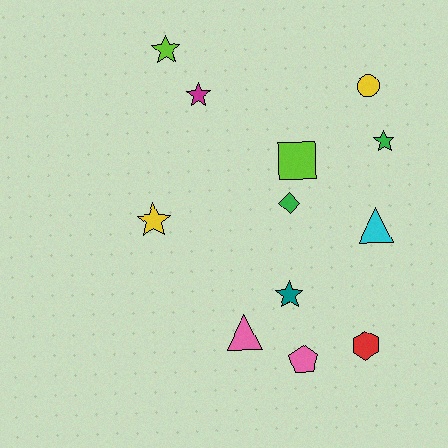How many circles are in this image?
There is 1 circle.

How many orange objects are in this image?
There are no orange objects.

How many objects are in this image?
There are 12 objects.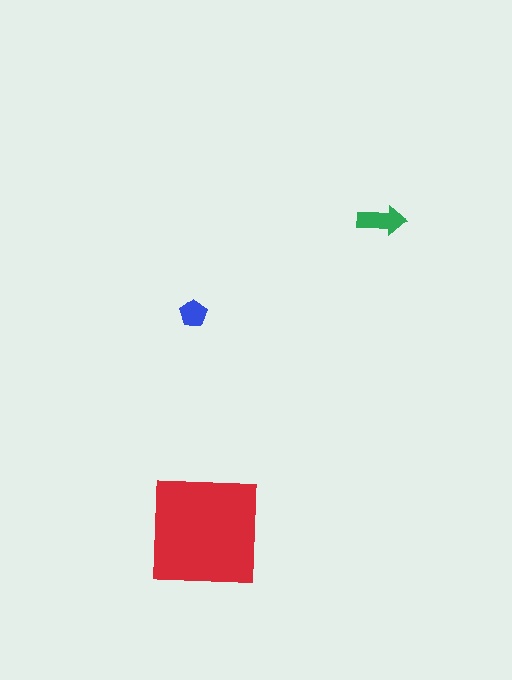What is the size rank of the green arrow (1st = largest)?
2nd.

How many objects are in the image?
There are 3 objects in the image.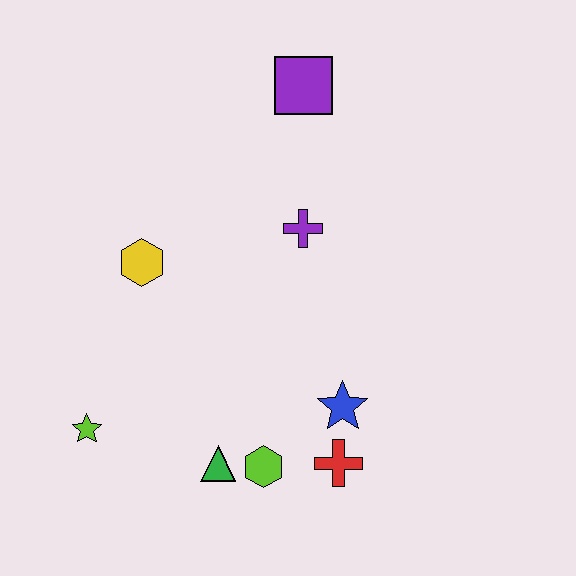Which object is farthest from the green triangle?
The purple square is farthest from the green triangle.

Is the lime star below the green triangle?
No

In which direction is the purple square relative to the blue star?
The purple square is above the blue star.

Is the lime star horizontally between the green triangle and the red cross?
No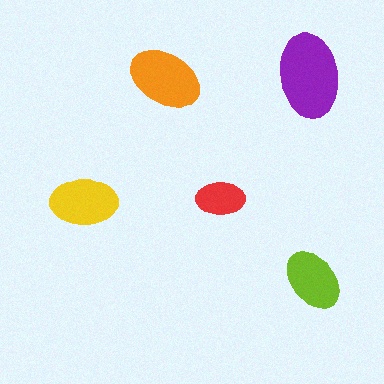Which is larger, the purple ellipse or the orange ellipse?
The purple one.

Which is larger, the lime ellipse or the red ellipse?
The lime one.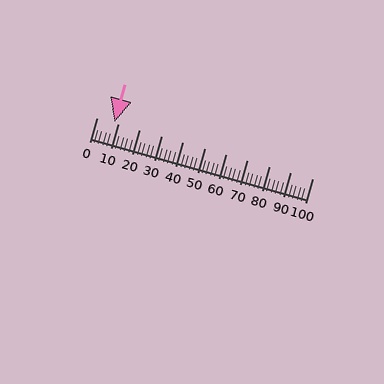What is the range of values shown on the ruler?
The ruler shows values from 0 to 100.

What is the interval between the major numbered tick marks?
The major tick marks are spaced 10 units apart.